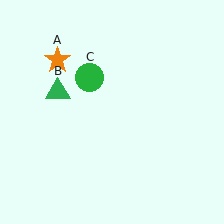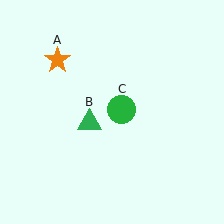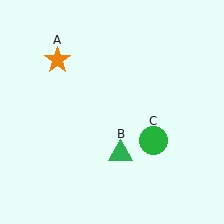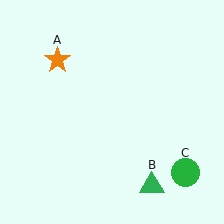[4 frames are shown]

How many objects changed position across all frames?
2 objects changed position: green triangle (object B), green circle (object C).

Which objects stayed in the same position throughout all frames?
Orange star (object A) remained stationary.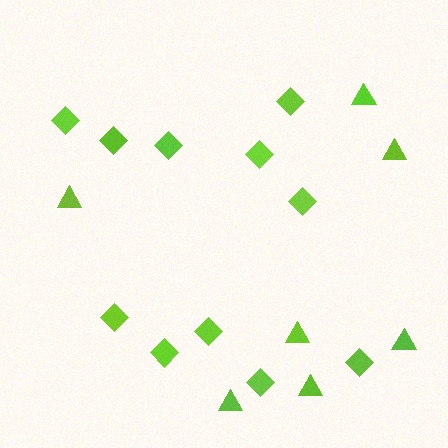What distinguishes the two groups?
There are 2 groups: one group of triangles (7) and one group of diamonds (11).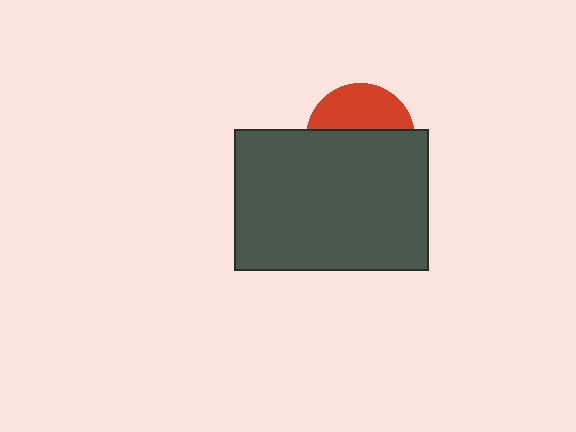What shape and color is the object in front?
The object in front is a dark gray rectangle.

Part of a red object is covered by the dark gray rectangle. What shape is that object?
It is a circle.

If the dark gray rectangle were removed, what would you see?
You would see the complete red circle.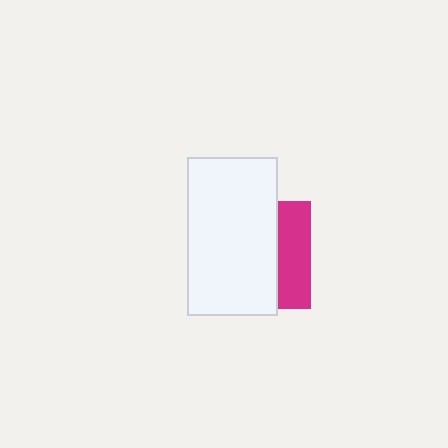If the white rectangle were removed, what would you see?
You would see the complete magenta square.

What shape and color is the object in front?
The object in front is a white rectangle.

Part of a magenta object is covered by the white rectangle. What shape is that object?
It is a square.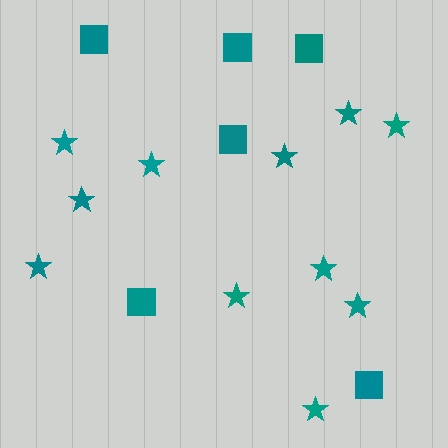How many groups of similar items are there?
There are 2 groups: one group of stars (11) and one group of squares (6).